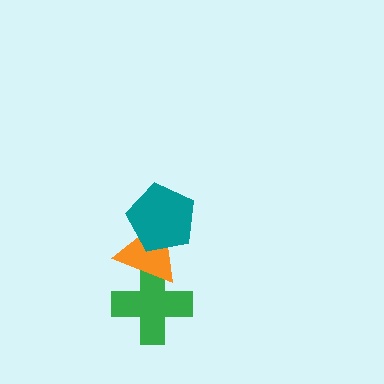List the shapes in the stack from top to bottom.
From top to bottom: the teal pentagon, the orange triangle, the green cross.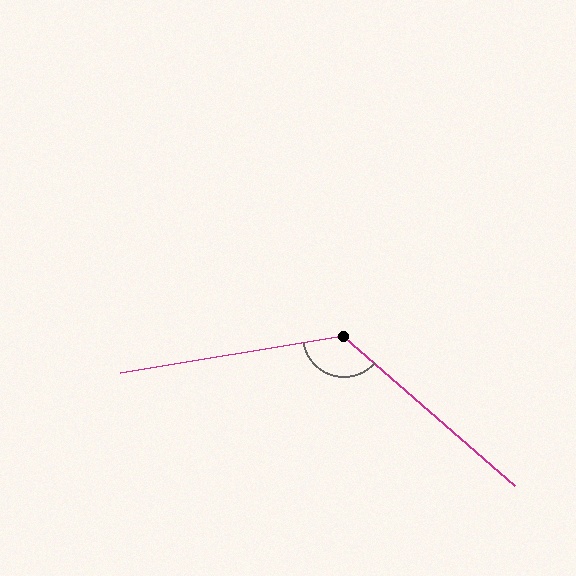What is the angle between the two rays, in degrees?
Approximately 129 degrees.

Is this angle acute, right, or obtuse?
It is obtuse.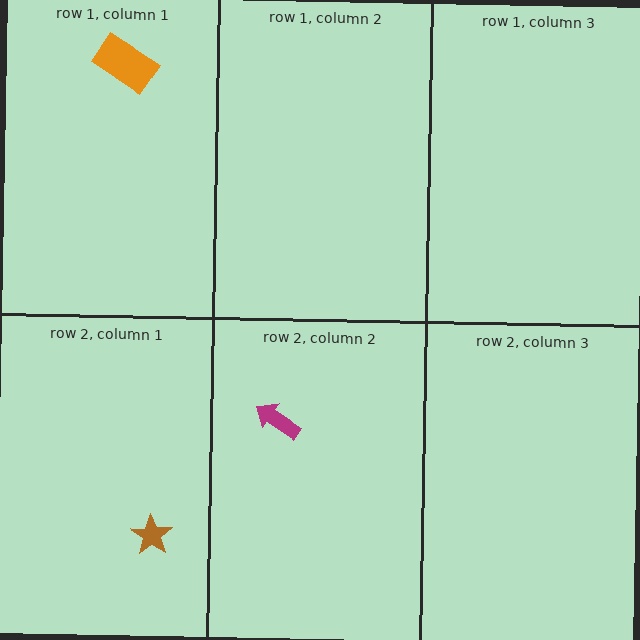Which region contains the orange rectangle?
The row 1, column 1 region.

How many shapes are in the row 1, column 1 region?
1.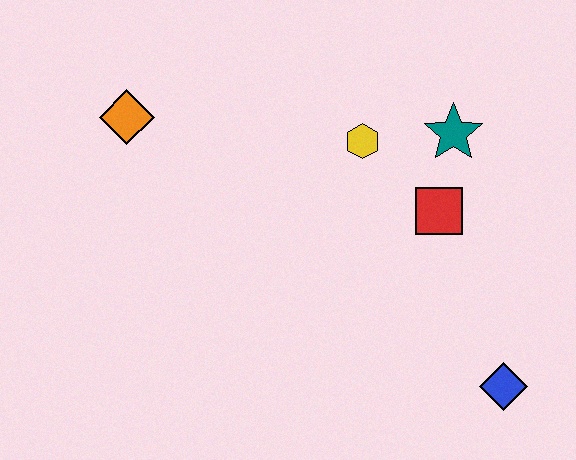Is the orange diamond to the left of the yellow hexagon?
Yes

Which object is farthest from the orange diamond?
The blue diamond is farthest from the orange diamond.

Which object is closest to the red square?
The teal star is closest to the red square.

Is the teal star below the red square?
No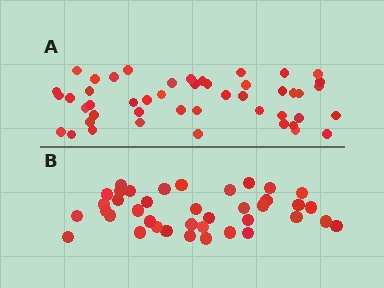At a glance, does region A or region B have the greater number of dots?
Region A (the top region) has more dots.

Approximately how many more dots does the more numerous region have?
Region A has roughly 8 or so more dots than region B.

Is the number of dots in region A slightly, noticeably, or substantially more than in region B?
Region A has only slightly more — the two regions are fairly close. The ratio is roughly 1.2 to 1.